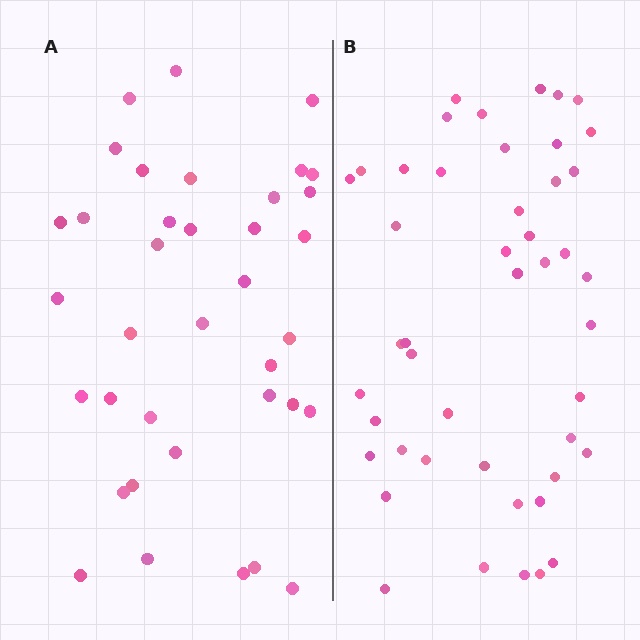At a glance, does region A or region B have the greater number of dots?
Region B (the right region) has more dots.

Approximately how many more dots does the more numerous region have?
Region B has roughly 8 or so more dots than region A.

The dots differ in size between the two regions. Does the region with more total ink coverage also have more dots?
No. Region A has more total ink coverage because its dots are larger, but region B actually contains more individual dots. Total area can be misleading — the number of items is what matters here.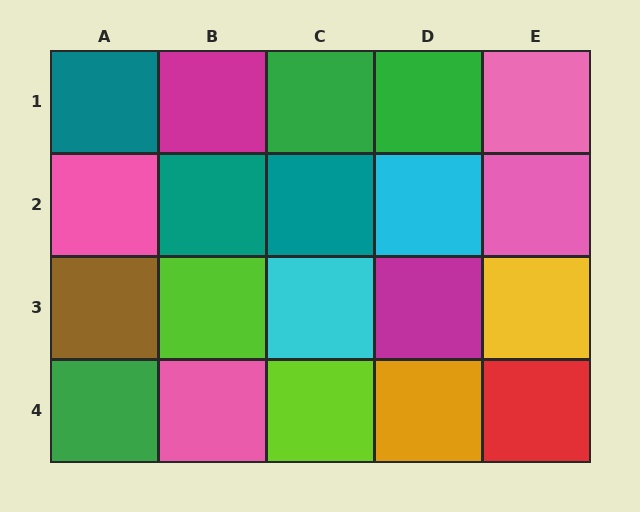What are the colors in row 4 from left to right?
Green, pink, lime, orange, red.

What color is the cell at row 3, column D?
Magenta.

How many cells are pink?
4 cells are pink.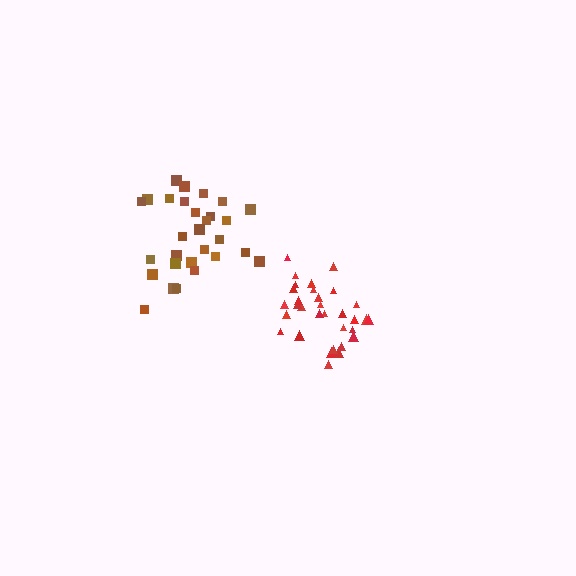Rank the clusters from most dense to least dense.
red, brown.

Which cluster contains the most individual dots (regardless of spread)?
Red (32).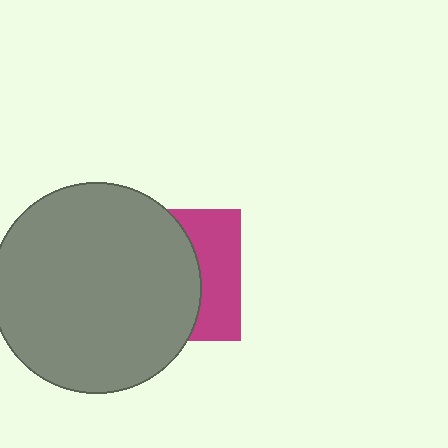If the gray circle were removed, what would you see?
You would see the complete magenta square.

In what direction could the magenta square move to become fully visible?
The magenta square could move right. That would shift it out from behind the gray circle entirely.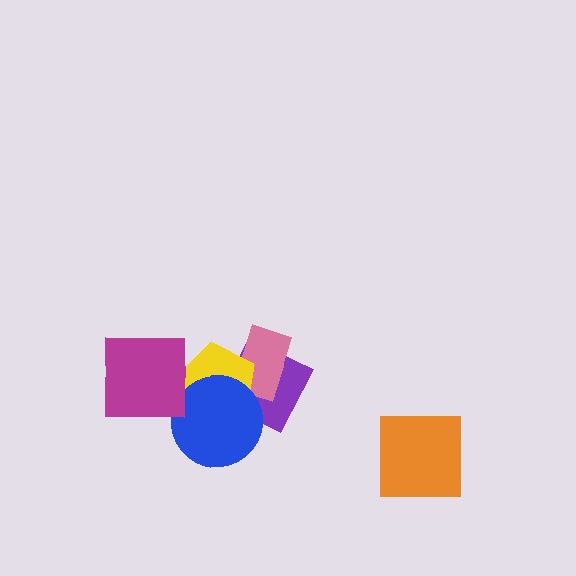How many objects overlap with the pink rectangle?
2 objects overlap with the pink rectangle.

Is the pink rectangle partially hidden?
Yes, it is partially covered by another shape.